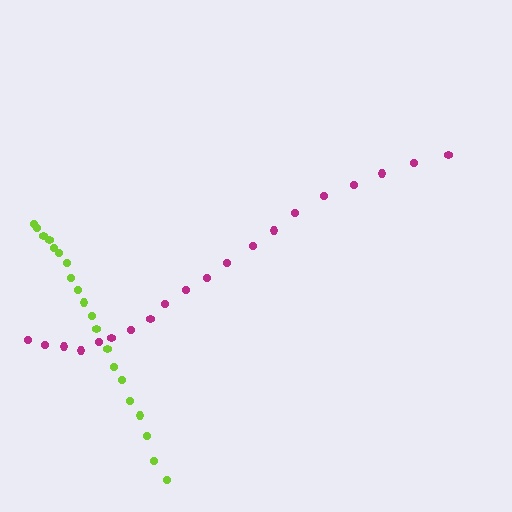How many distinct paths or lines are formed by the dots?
There are 2 distinct paths.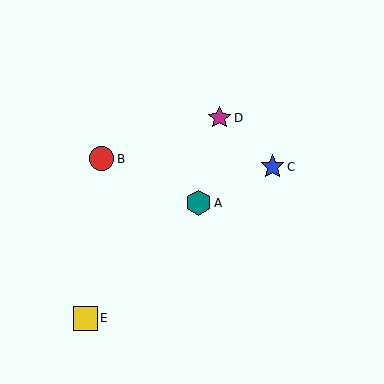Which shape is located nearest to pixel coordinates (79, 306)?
The yellow square (labeled E) at (85, 318) is nearest to that location.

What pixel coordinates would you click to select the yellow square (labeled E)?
Click at (85, 318) to select the yellow square E.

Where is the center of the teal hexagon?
The center of the teal hexagon is at (199, 203).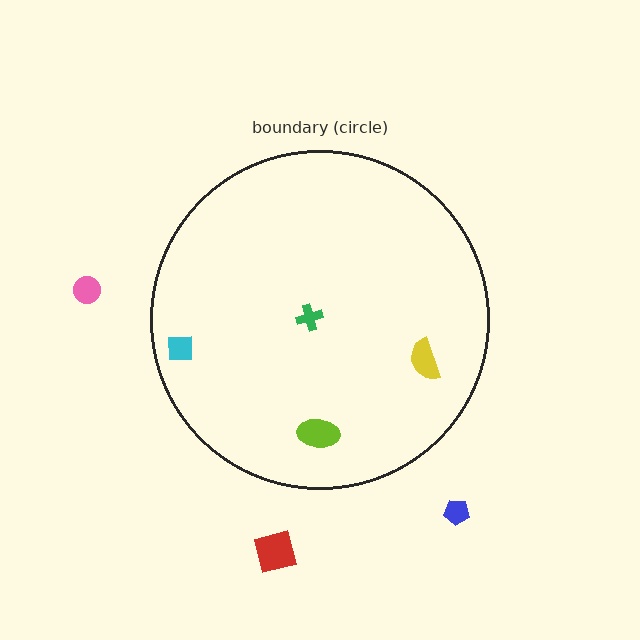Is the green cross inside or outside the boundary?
Inside.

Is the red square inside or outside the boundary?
Outside.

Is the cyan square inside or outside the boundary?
Inside.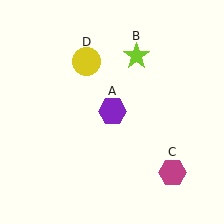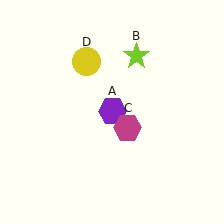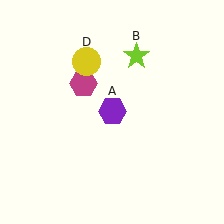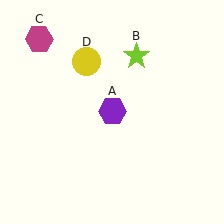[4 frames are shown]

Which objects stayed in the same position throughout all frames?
Purple hexagon (object A) and lime star (object B) and yellow circle (object D) remained stationary.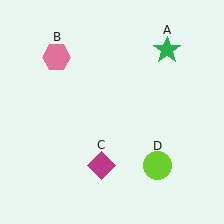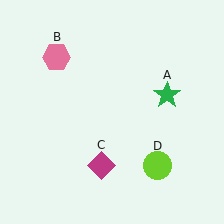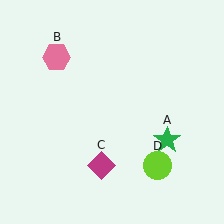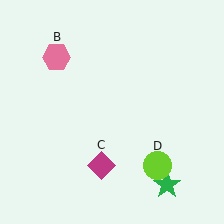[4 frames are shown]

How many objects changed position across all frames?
1 object changed position: green star (object A).